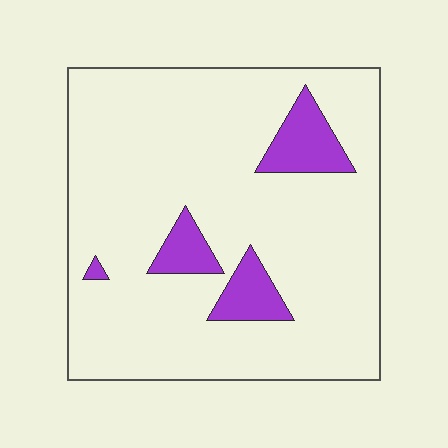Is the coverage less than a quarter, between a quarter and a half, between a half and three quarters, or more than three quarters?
Less than a quarter.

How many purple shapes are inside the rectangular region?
4.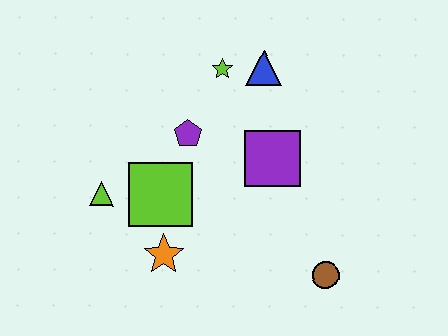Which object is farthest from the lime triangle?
The brown circle is farthest from the lime triangle.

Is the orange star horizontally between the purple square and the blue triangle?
No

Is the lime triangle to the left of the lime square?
Yes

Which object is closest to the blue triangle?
The lime star is closest to the blue triangle.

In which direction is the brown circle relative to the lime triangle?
The brown circle is to the right of the lime triangle.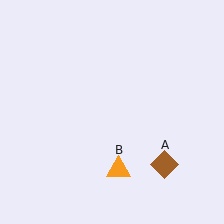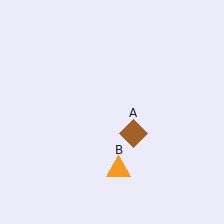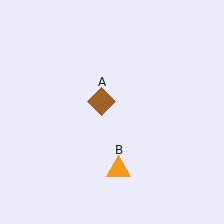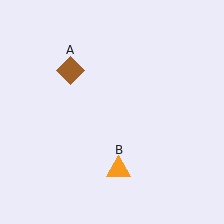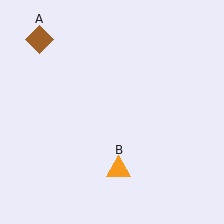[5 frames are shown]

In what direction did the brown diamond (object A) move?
The brown diamond (object A) moved up and to the left.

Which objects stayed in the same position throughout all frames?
Orange triangle (object B) remained stationary.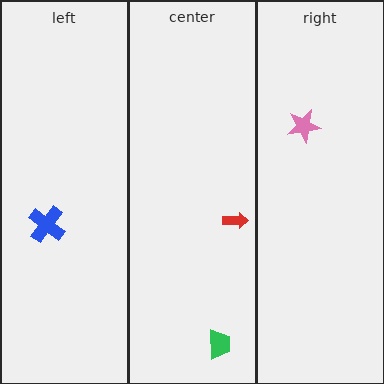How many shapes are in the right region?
1.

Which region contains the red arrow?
The center region.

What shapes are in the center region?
The red arrow, the green trapezoid.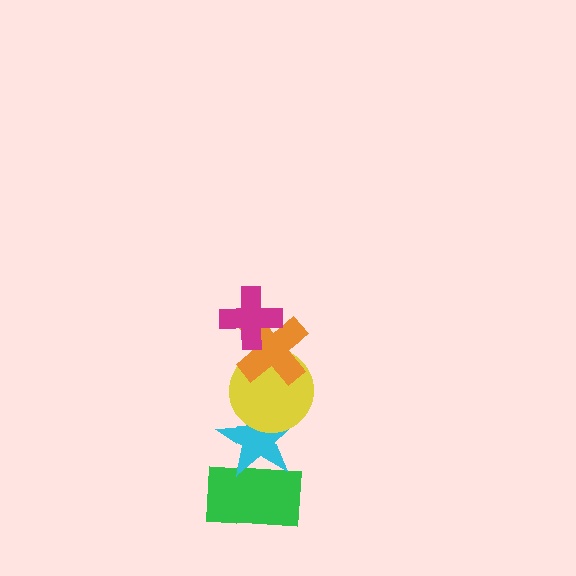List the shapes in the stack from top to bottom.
From top to bottom: the magenta cross, the orange cross, the yellow circle, the cyan star, the green rectangle.